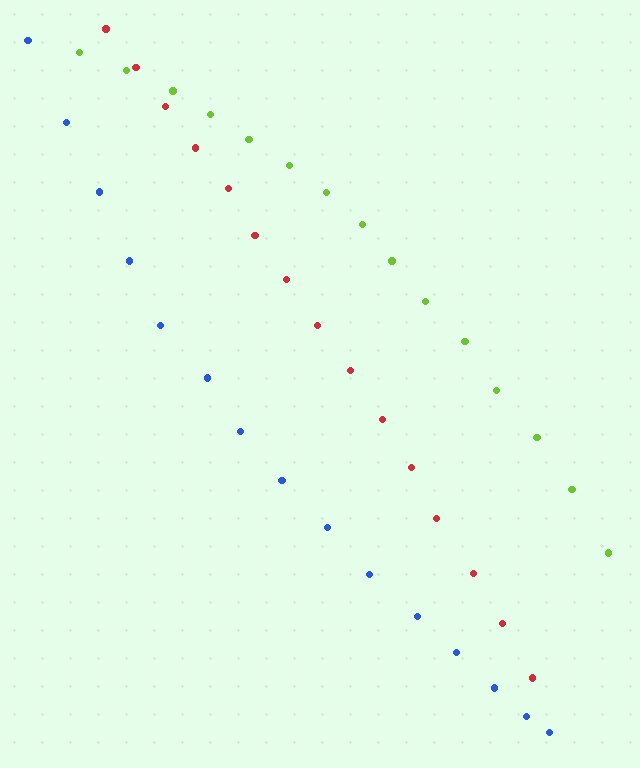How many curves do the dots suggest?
There are 3 distinct paths.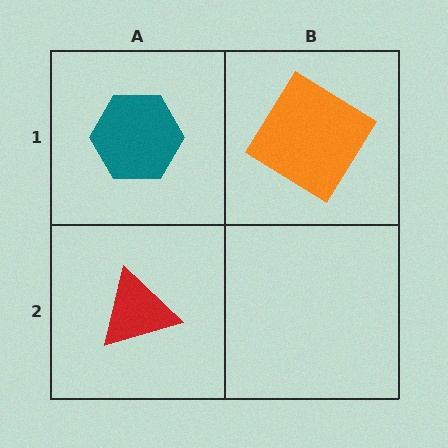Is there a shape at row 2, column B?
No, that cell is empty.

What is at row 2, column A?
A red triangle.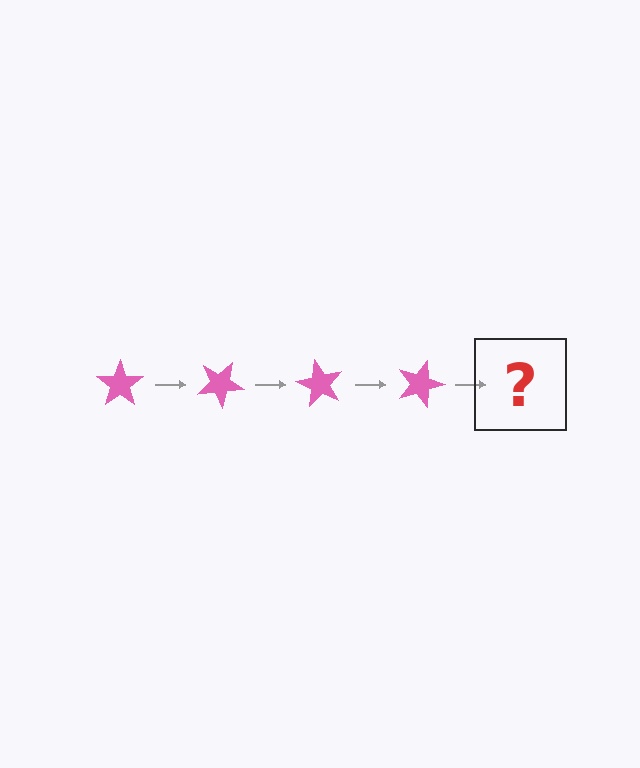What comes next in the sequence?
The next element should be a pink star rotated 120 degrees.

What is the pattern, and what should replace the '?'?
The pattern is that the star rotates 30 degrees each step. The '?' should be a pink star rotated 120 degrees.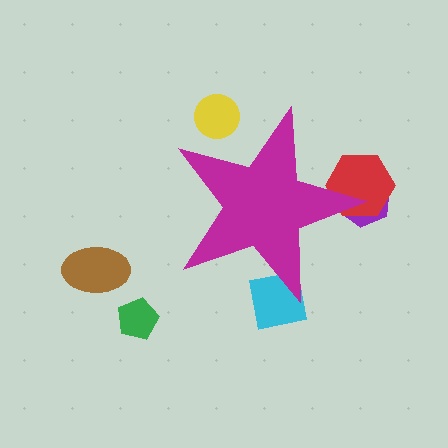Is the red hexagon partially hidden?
Yes, the red hexagon is partially hidden behind the magenta star.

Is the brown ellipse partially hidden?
No, the brown ellipse is fully visible.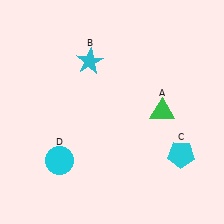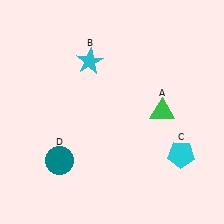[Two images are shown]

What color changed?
The circle (D) changed from cyan in Image 1 to teal in Image 2.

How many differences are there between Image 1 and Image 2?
There is 1 difference between the two images.